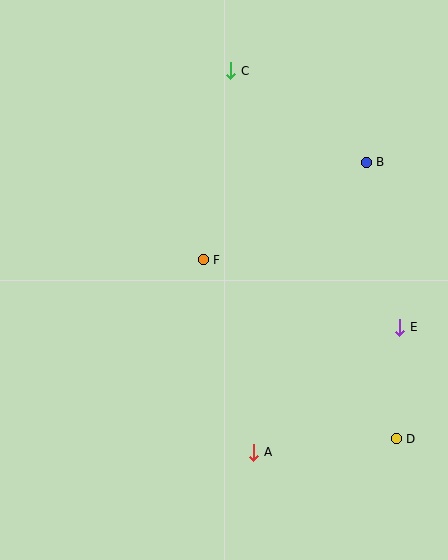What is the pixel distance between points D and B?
The distance between D and B is 278 pixels.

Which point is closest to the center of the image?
Point F at (203, 260) is closest to the center.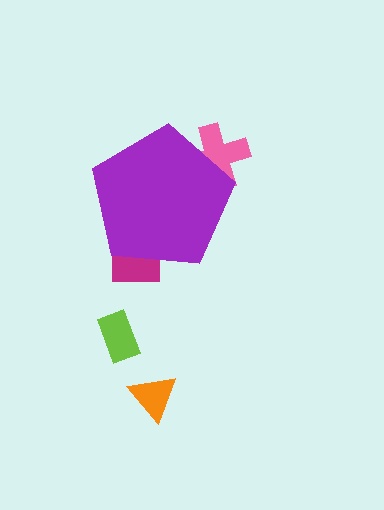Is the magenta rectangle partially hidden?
Yes, the magenta rectangle is partially hidden behind the purple pentagon.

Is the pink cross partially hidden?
Yes, the pink cross is partially hidden behind the purple pentagon.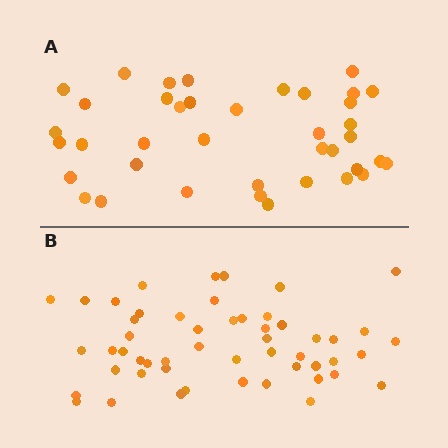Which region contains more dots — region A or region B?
Region B (the bottom region) has more dots.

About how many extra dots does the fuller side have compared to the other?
Region B has approximately 15 more dots than region A.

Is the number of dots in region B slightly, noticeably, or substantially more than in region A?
Region B has noticeably more, but not dramatically so. The ratio is roughly 1.3 to 1.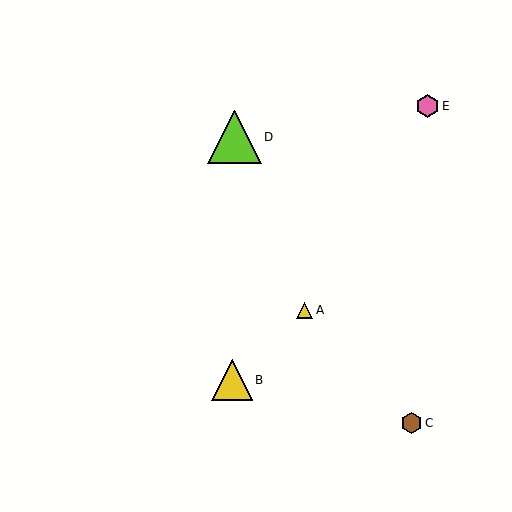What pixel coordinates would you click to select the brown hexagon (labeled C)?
Click at (412, 423) to select the brown hexagon C.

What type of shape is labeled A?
Shape A is a yellow triangle.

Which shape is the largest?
The lime triangle (labeled D) is the largest.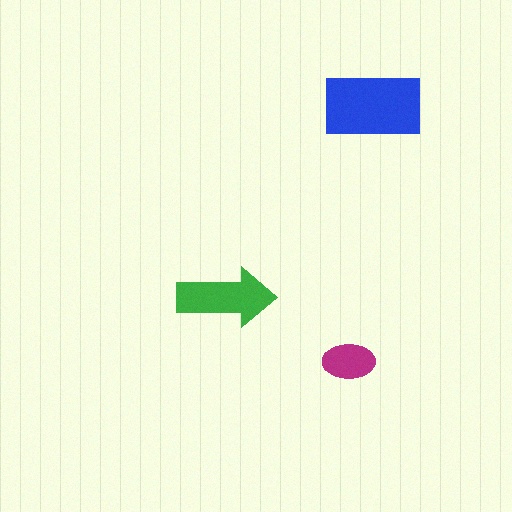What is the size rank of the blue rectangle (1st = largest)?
1st.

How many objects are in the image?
There are 3 objects in the image.